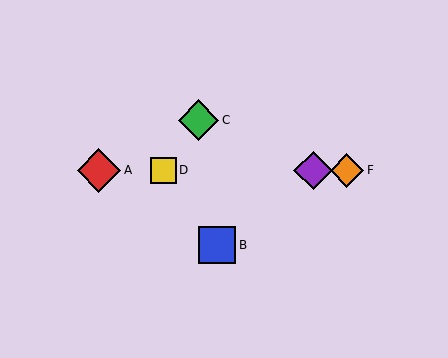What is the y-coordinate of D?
Object D is at y≈170.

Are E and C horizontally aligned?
No, E is at y≈170 and C is at y≈120.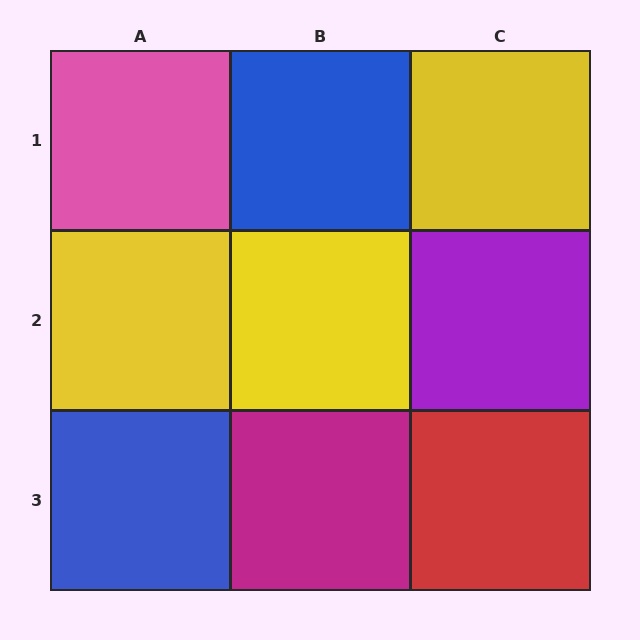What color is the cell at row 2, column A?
Yellow.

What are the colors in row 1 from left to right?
Pink, blue, yellow.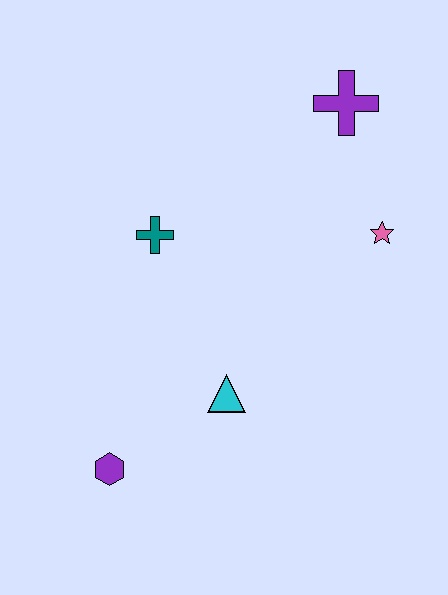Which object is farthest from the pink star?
The purple hexagon is farthest from the pink star.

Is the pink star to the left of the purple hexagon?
No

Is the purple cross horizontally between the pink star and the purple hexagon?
Yes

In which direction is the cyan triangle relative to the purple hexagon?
The cyan triangle is to the right of the purple hexagon.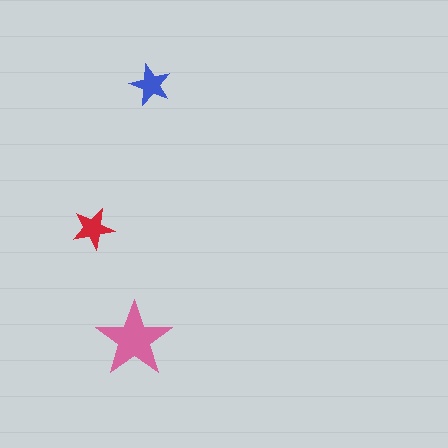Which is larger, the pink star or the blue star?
The pink one.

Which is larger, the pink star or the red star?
The pink one.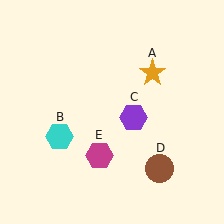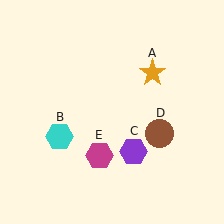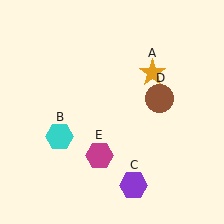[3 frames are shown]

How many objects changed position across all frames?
2 objects changed position: purple hexagon (object C), brown circle (object D).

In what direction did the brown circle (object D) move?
The brown circle (object D) moved up.